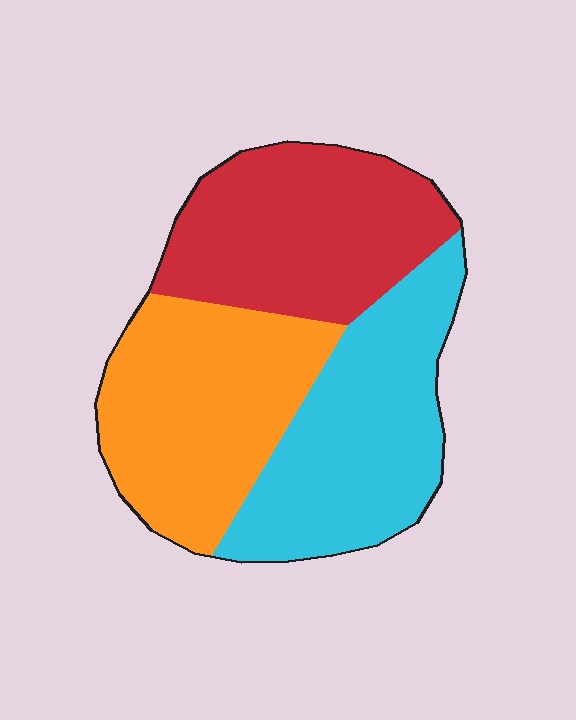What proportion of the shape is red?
Red takes up about one third (1/3) of the shape.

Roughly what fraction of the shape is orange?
Orange takes up about one third (1/3) of the shape.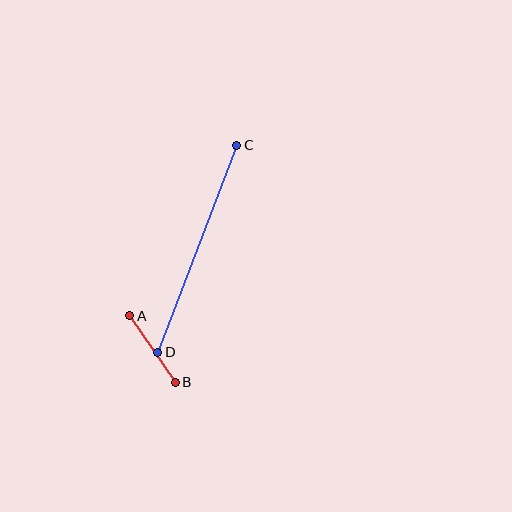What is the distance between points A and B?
The distance is approximately 80 pixels.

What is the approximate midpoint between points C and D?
The midpoint is at approximately (197, 249) pixels.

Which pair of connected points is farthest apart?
Points C and D are farthest apart.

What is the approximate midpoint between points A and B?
The midpoint is at approximately (152, 349) pixels.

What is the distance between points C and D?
The distance is approximately 221 pixels.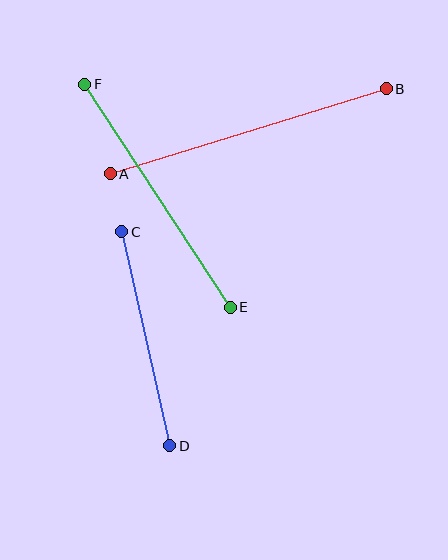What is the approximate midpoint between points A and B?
The midpoint is at approximately (248, 131) pixels.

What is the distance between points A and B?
The distance is approximately 289 pixels.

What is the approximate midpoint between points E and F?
The midpoint is at approximately (157, 196) pixels.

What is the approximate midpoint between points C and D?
The midpoint is at approximately (146, 339) pixels.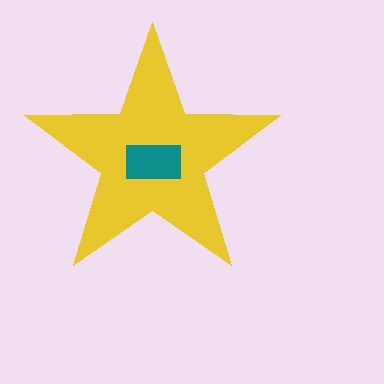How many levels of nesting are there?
2.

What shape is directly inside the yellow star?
The teal rectangle.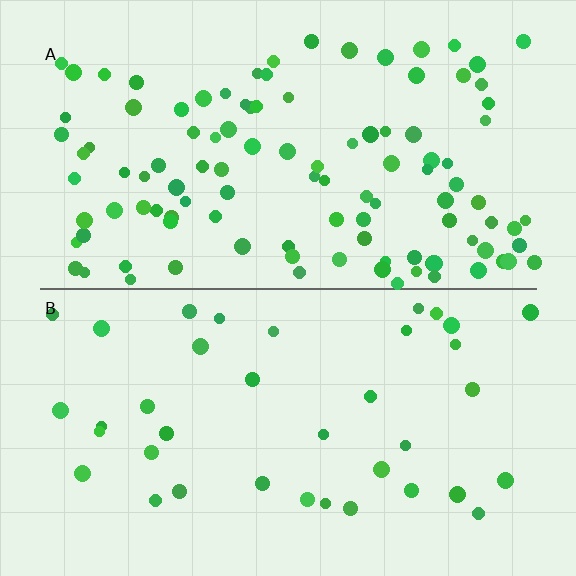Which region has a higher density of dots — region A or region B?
A (the top).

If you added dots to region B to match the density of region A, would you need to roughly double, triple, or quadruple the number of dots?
Approximately triple.